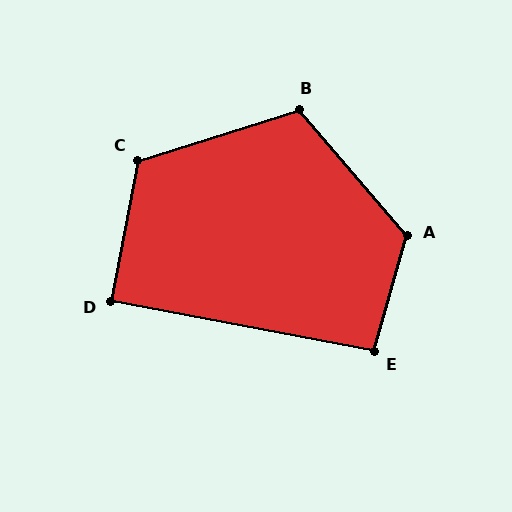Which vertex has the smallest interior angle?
D, at approximately 90 degrees.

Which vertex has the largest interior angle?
A, at approximately 124 degrees.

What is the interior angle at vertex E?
Approximately 95 degrees (approximately right).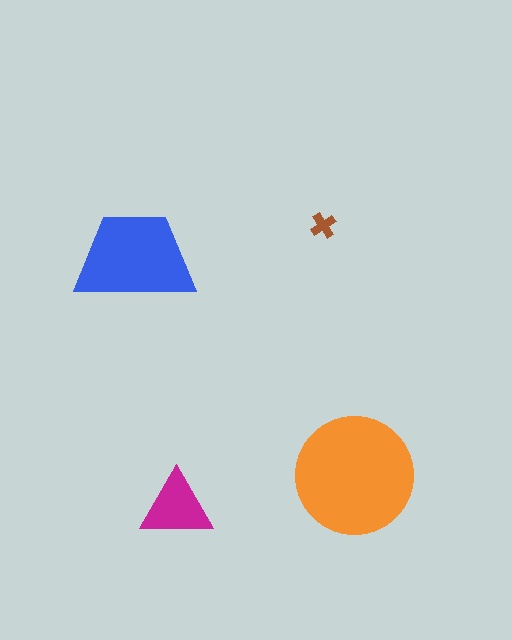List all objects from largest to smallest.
The orange circle, the blue trapezoid, the magenta triangle, the brown cross.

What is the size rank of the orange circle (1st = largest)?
1st.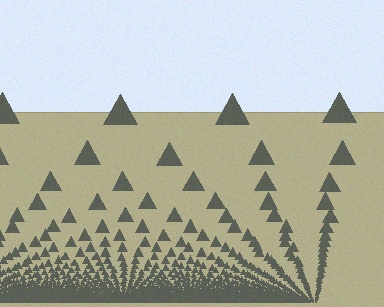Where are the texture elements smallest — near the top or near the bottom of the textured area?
Near the bottom.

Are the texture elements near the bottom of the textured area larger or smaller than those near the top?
Smaller. The gradient is inverted — elements near the bottom are smaller and denser.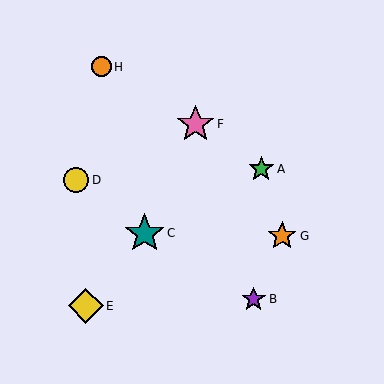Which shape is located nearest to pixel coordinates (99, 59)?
The orange circle (labeled H) at (101, 67) is nearest to that location.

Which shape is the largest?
The teal star (labeled C) is the largest.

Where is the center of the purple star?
The center of the purple star is at (254, 299).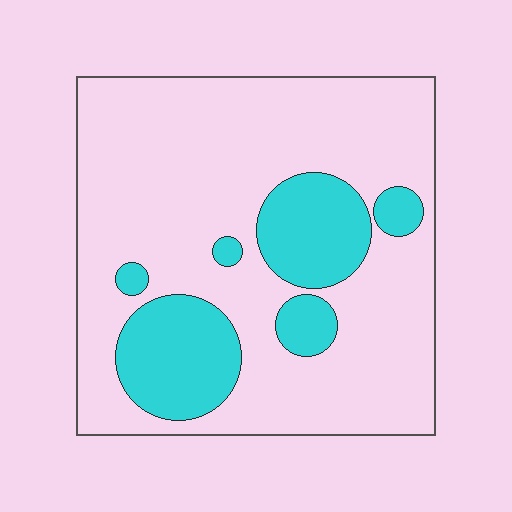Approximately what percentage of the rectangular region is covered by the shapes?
Approximately 25%.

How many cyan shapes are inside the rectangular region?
6.